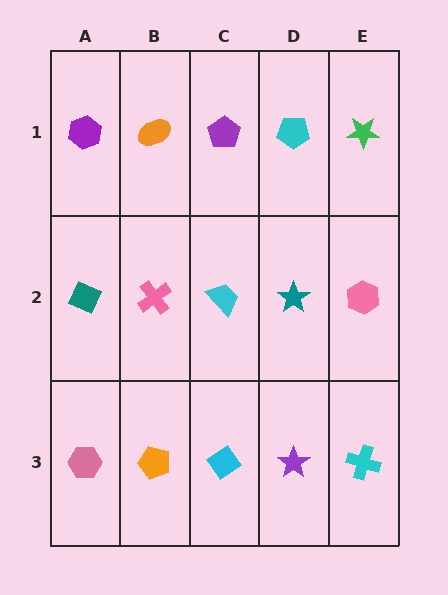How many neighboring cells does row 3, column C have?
3.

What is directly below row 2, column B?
An orange pentagon.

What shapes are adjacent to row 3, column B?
A pink cross (row 2, column B), a pink hexagon (row 3, column A), a cyan diamond (row 3, column C).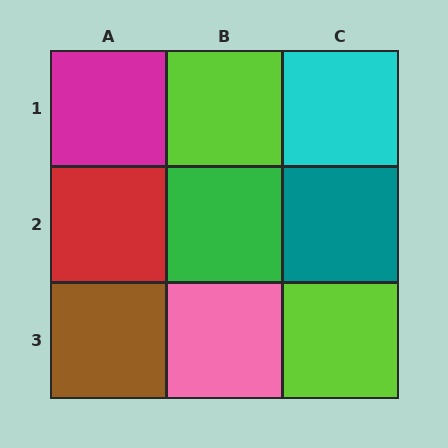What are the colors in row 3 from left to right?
Brown, pink, lime.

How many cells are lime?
2 cells are lime.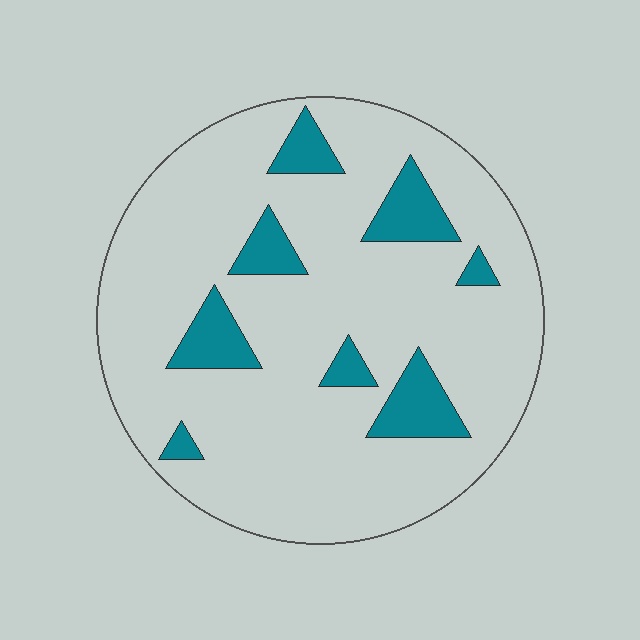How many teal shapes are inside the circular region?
8.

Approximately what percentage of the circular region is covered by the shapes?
Approximately 15%.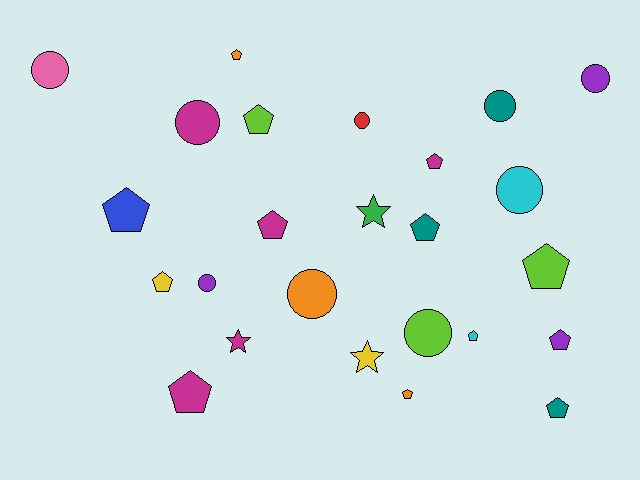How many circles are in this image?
There are 9 circles.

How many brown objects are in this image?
There are no brown objects.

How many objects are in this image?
There are 25 objects.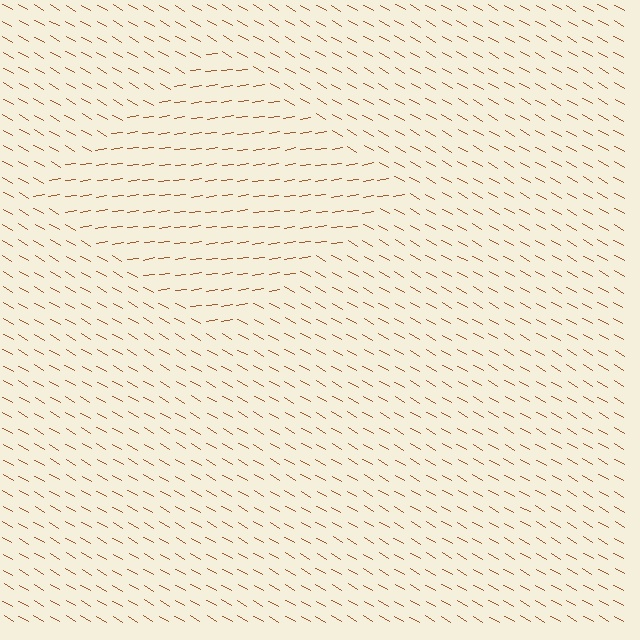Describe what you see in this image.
The image is filled with small brown line segments. A diamond region in the image has lines oriented differently from the surrounding lines, creating a visible texture boundary.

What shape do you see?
I see a diamond.